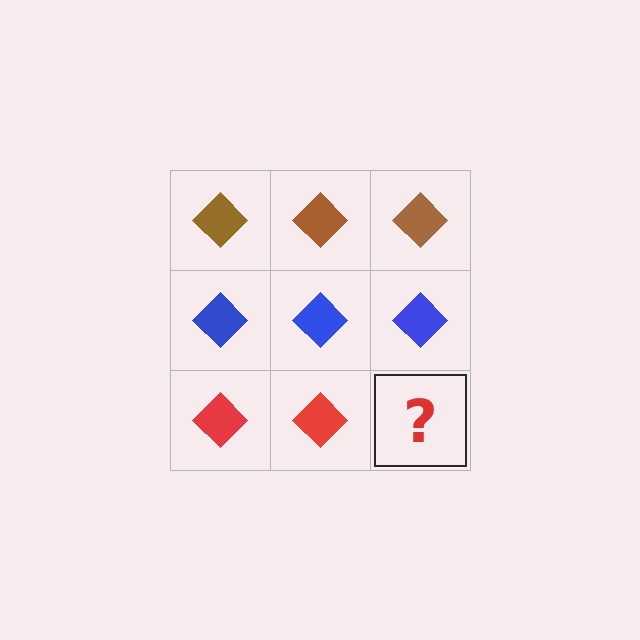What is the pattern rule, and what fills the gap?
The rule is that each row has a consistent color. The gap should be filled with a red diamond.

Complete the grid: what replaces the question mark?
The question mark should be replaced with a red diamond.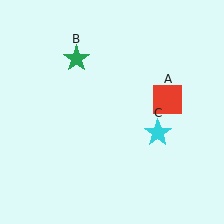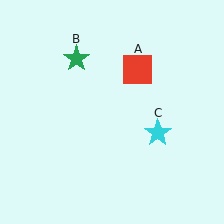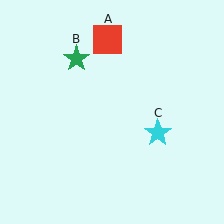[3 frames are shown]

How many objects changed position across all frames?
1 object changed position: red square (object A).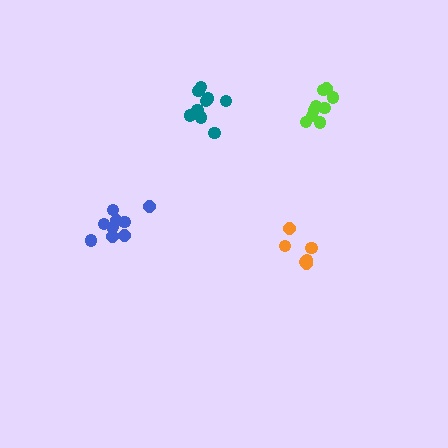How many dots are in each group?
Group 1: 9 dots, Group 2: 9 dots, Group 3: 9 dots, Group 4: 6 dots (33 total).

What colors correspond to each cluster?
The clusters are colored: teal, lime, blue, orange.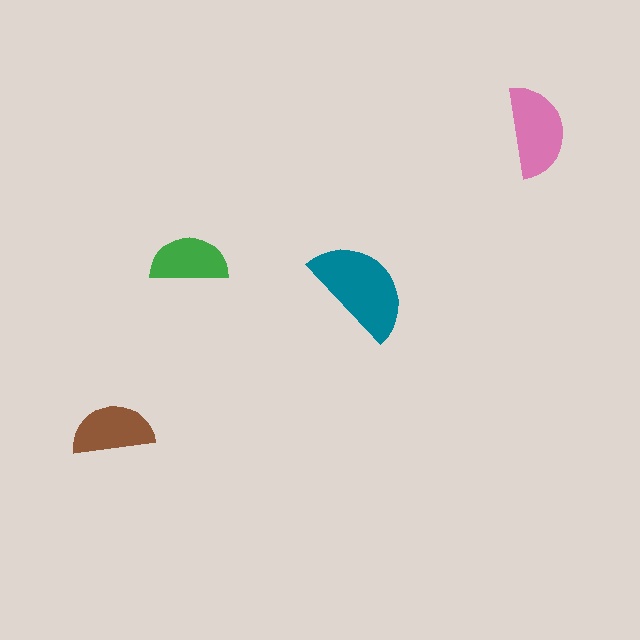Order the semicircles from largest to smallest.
the teal one, the pink one, the brown one, the green one.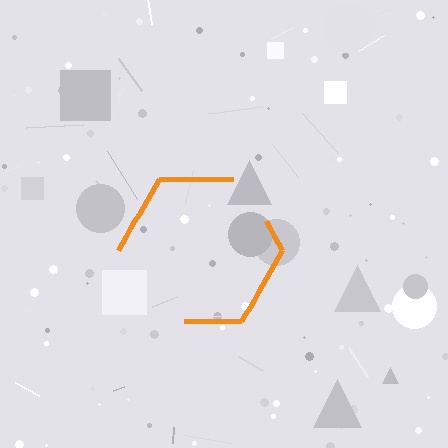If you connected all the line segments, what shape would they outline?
They would outline a hexagon.